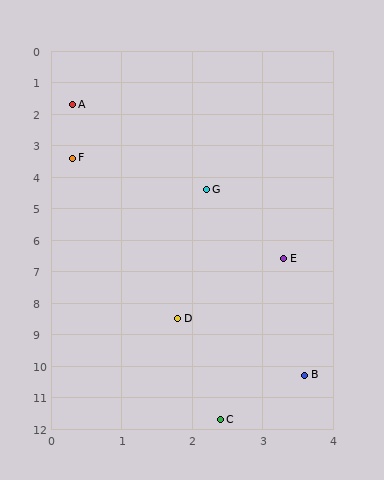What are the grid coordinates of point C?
Point C is at approximately (2.4, 11.7).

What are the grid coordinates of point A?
Point A is at approximately (0.3, 1.7).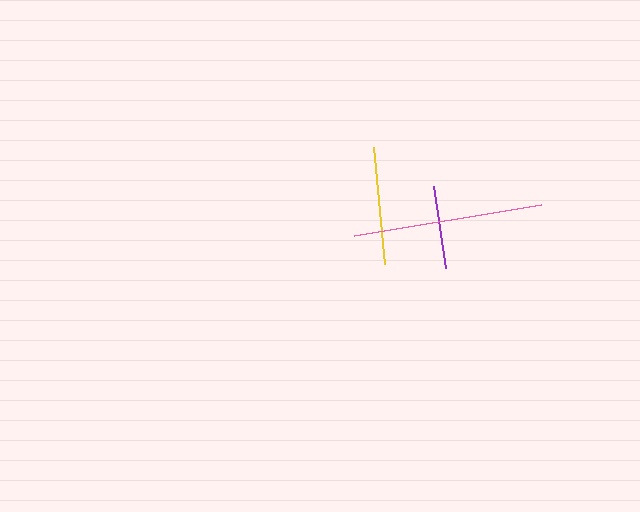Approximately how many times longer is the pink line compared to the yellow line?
The pink line is approximately 1.6 times the length of the yellow line.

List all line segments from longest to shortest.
From longest to shortest: pink, yellow, purple.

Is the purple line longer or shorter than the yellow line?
The yellow line is longer than the purple line.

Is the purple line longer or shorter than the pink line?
The pink line is longer than the purple line.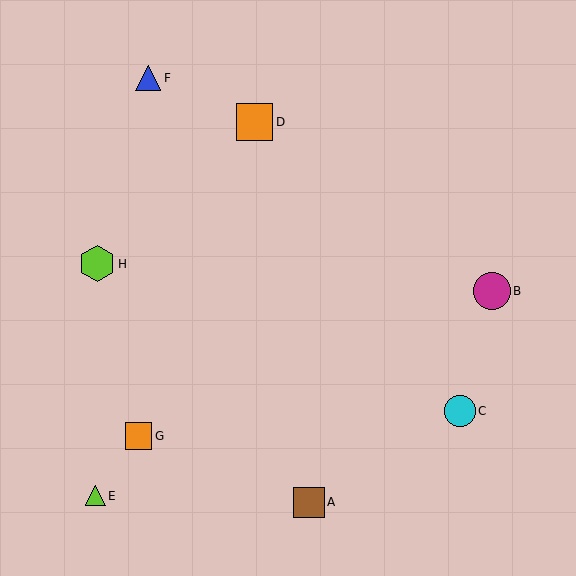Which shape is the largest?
The magenta circle (labeled B) is the largest.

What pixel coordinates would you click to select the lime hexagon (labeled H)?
Click at (97, 264) to select the lime hexagon H.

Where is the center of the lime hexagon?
The center of the lime hexagon is at (97, 264).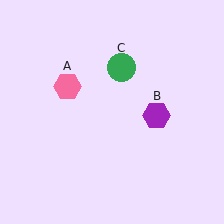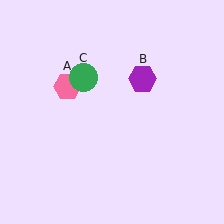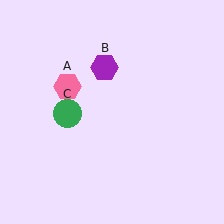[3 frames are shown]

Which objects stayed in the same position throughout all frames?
Pink hexagon (object A) remained stationary.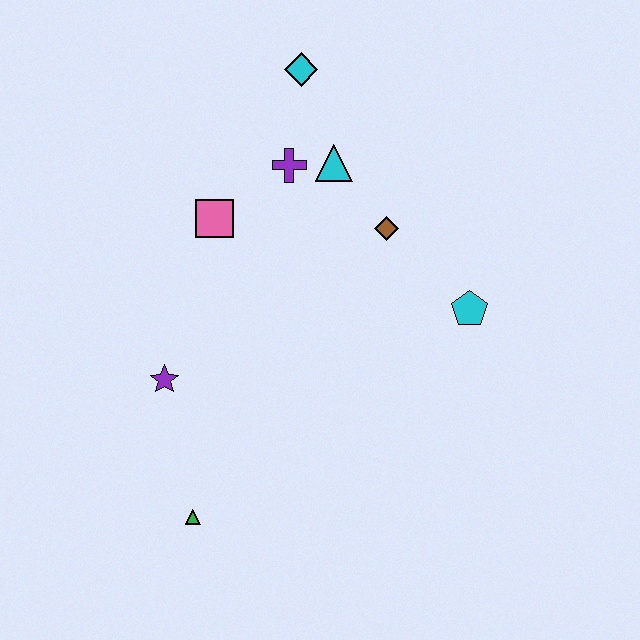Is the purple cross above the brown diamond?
Yes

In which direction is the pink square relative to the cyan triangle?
The pink square is to the left of the cyan triangle.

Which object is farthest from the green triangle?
The cyan diamond is farthest from the green triangle.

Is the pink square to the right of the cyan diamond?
No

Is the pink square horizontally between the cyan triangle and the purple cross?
No